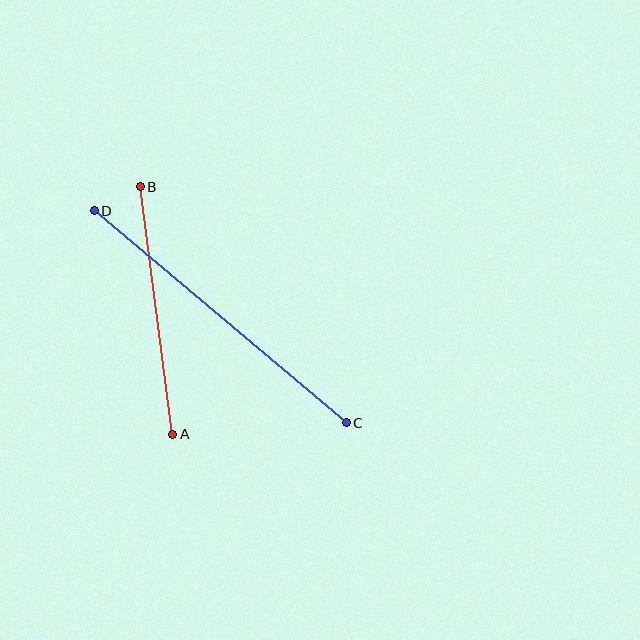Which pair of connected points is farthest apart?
Points C and D are farthest apart.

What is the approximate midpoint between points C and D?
The midpoint is at approximately (220, 317) pixels.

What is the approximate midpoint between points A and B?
The midpoint is at approximately (156, 311) pixels.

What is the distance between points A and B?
The distance is approximately 250 pixels.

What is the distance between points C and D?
The distance is approximately 329 pixels.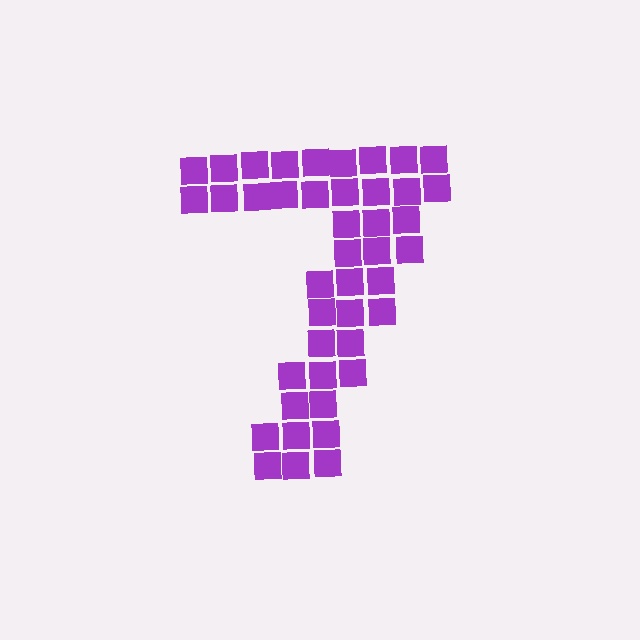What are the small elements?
The small elements are squares.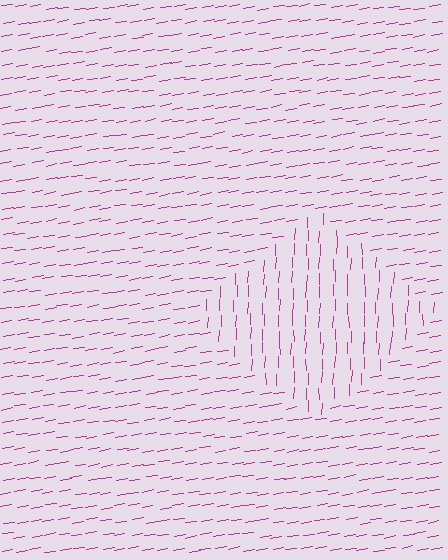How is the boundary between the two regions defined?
The boundary is defined purely by a change in line orientation (approximately 79 degrees difference). All lines are the same color and thickness.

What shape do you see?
I see a diamond.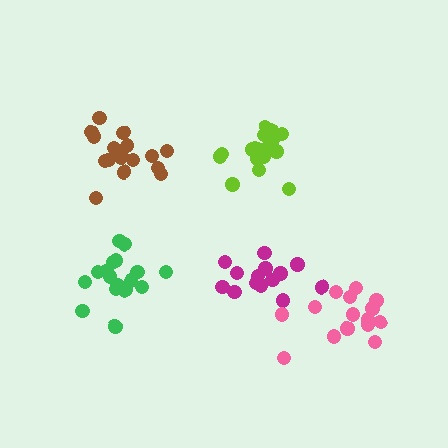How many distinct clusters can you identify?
There are 5 distinct clusters.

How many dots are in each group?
Group 1: 17 dots, Group 2: 14 dots, Group 3: 19 dots, Group 4: 17 dots, Group 5: 15 dots (82 total).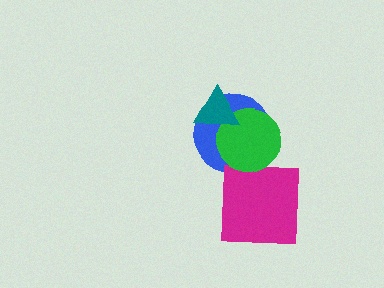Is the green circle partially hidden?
Yes, it is partially covered by another shape.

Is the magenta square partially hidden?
No, no other shape covers it.